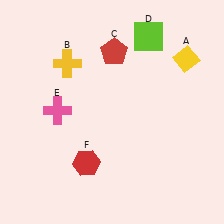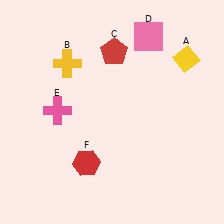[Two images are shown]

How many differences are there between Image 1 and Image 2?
There is 1 difference between the two images.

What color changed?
The square (D) changed from lime in Image 1 to pink in Image 2.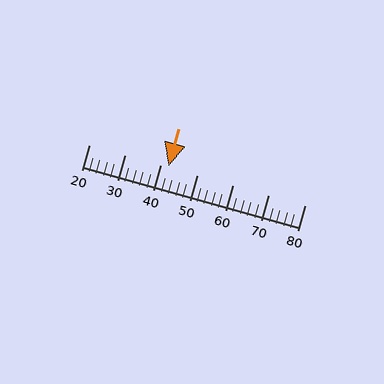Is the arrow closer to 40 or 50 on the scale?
The arrow is closer to 40.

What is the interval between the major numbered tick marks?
The major tick marks are spaced 10 units apart.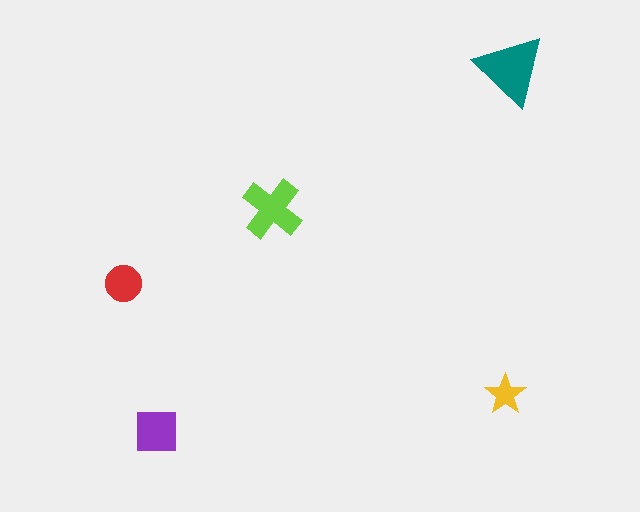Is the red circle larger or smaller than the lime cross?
Smaller.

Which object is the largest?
The teal triangle.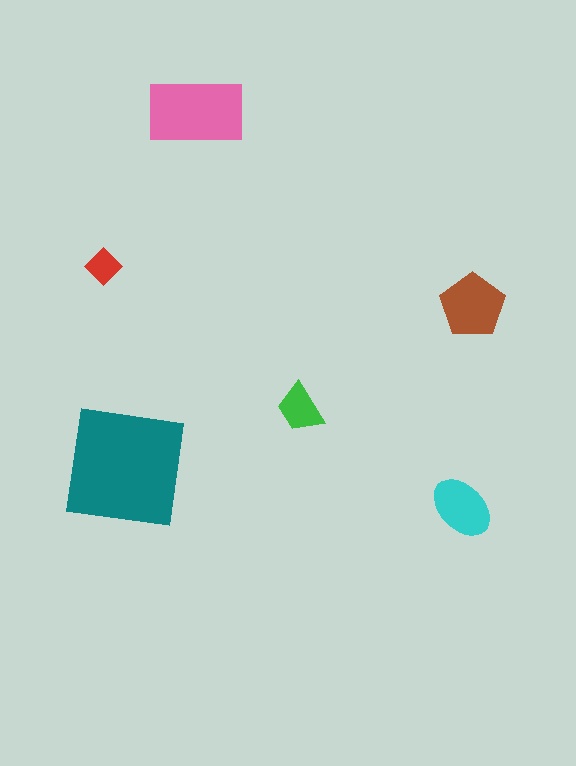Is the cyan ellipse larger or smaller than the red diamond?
Larger.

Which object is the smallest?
The red diamond.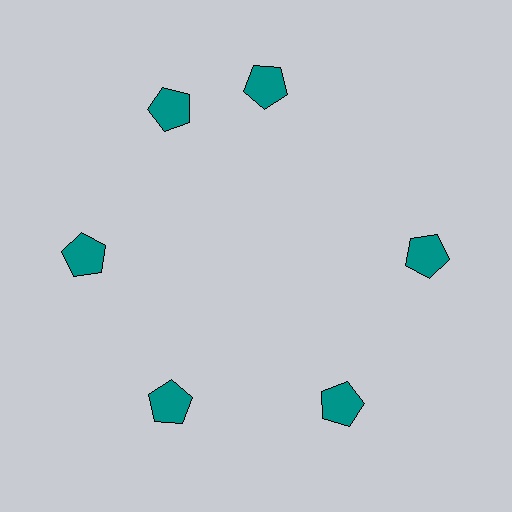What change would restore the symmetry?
The symmetry would be restored by rotating it back into even spacing with its neighbors so that all 6 pentagons sit at equal angles and equal distance from the center.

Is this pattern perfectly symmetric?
No. The 6 teal pentagons are arranged in a ring, but one element near the 1 o'clock position is rotated out of alignment along the ring, breaking the 6-fold rotational symmetry.